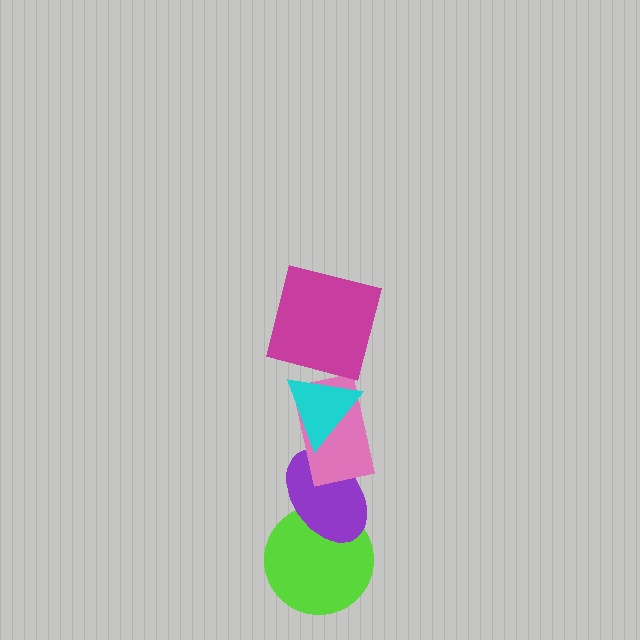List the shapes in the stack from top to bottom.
From top to bottom: the magenta square, the cyan triangle, the pink rectangle, the purple ellipse, the lime circle.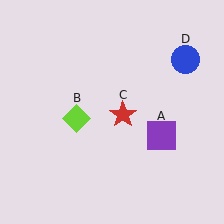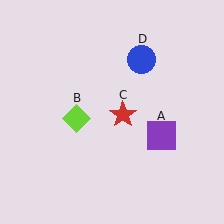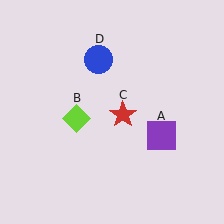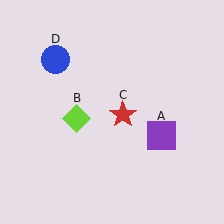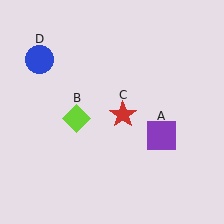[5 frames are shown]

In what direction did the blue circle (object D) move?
The blue circle (object D) moved left.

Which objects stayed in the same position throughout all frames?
Purple square (object A) and lime diamond (object B) and red star (object C) remained stationary.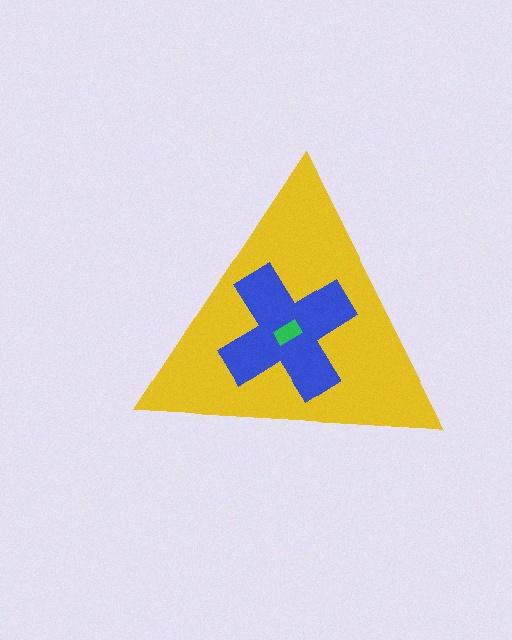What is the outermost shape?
The yellow triangle.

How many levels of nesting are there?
3.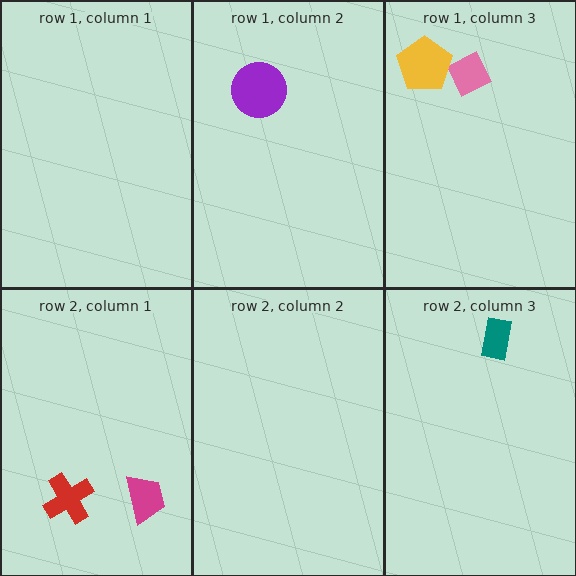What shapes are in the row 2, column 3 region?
The teal rectangle.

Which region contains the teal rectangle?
The row 2, column 3 region.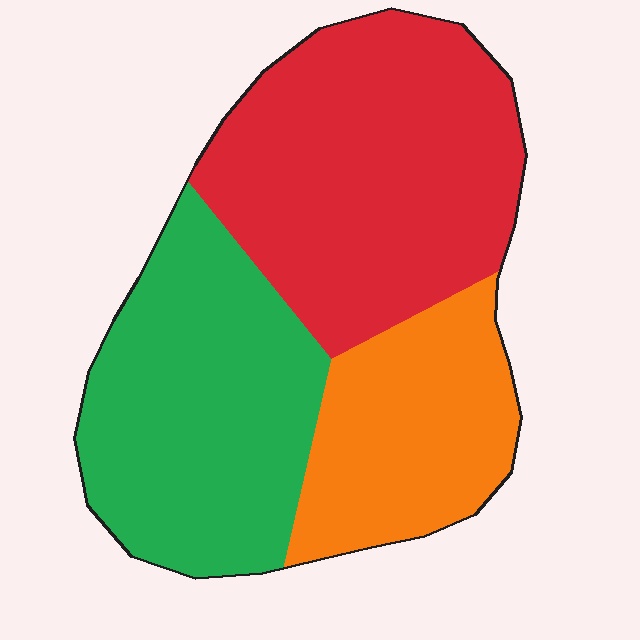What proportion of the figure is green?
Green covers around 35% of the figure.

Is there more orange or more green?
Green.